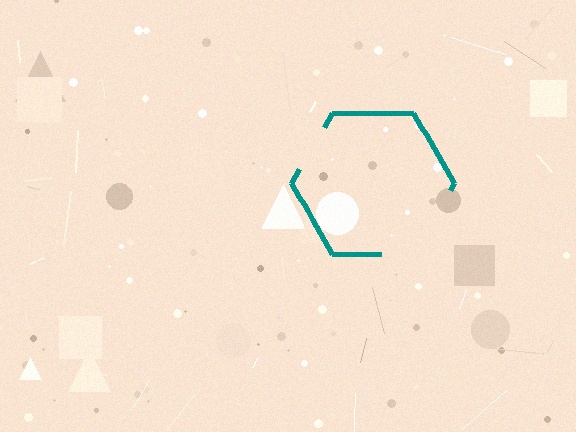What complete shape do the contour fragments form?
The contour fragments form a hexagon.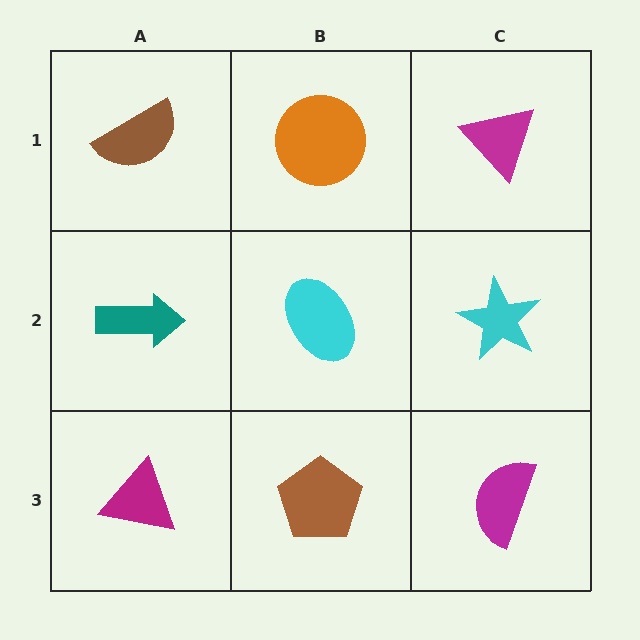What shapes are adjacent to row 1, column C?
A cyan star (row 2, column C), an orange circle (row 1, column B).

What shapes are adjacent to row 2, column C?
A magenta triangle (row 1, column C), a magenta semicircle (row 3, column C), a cyan ellipse (row 2, column B).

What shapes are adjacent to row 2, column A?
A brown semicircle (row 1, column A), a magenta triangle (row 3, column A), a cyan ellipse (row 2, column B).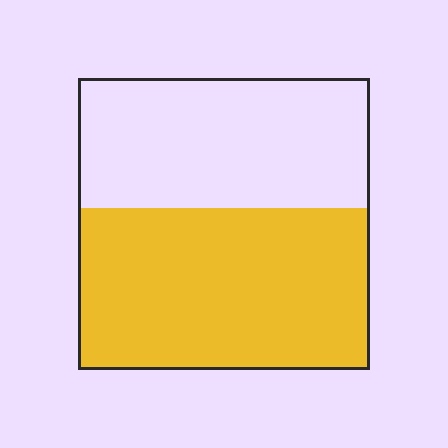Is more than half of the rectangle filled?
Yes.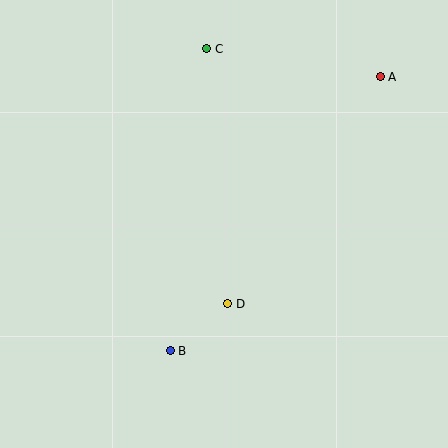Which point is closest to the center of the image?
Point D at (228, 304) is closest to the center.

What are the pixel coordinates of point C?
Point C is at (207, 49).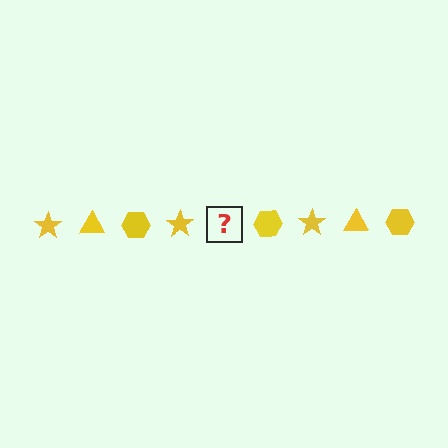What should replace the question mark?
The question mark should be replaced with a yellow triangle.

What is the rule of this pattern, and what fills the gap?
The rule is that the pattern cycles through star, triangle, hexagon shapes in yellow. The gap should be filled with a yellow triangle.